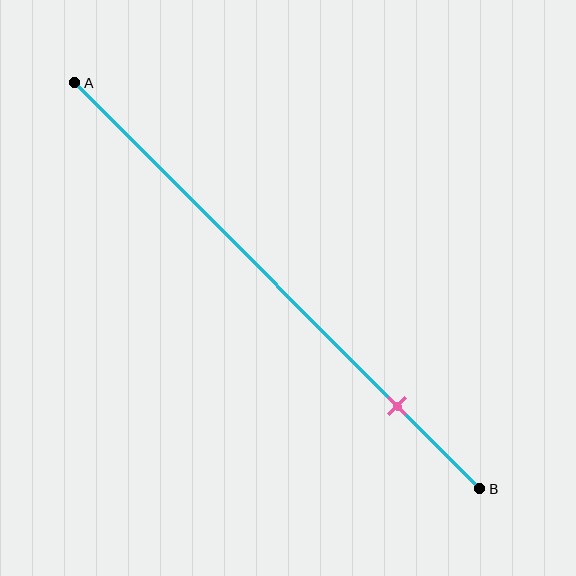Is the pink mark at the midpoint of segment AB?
No, the mark is at about 80% from A, not at the 50% midpoint.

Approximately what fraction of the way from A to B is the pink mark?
The pink mark is approximately 80% of the way from A to B.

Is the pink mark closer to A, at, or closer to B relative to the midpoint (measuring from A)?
The pink mark is closer to point B than the midpoint of segment AB.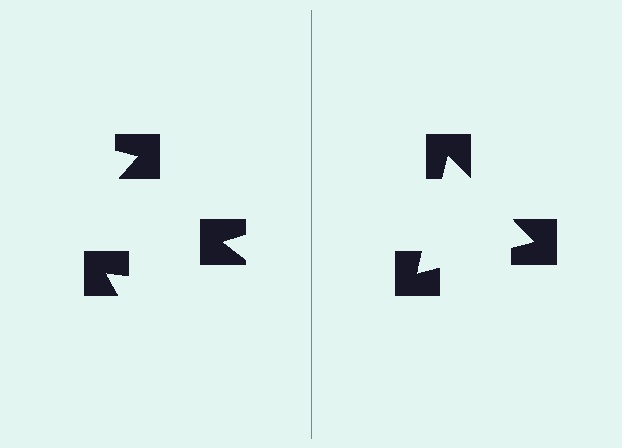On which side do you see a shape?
An illusory triangle appears on the right side. On the left side the wedge cuts are rotated, so no coherent shape forms.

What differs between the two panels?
The notched squares are positioned identically on both sides; only the wedge orientations differ. On the right they align to a triangle; on the left they are misaligned.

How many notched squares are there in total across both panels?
6 — 3 on each side.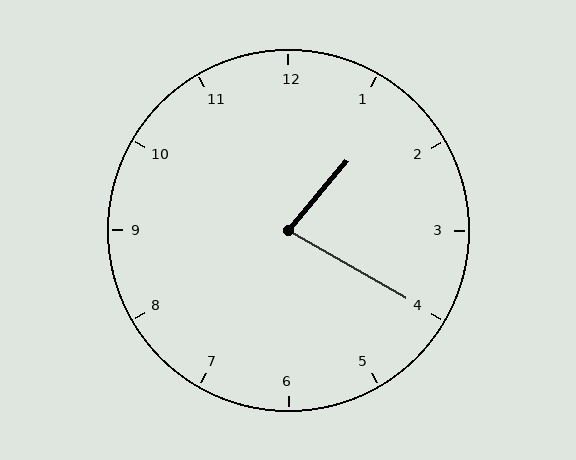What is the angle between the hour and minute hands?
Approximately 80 degrees.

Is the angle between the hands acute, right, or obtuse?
It is acute.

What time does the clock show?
1:20.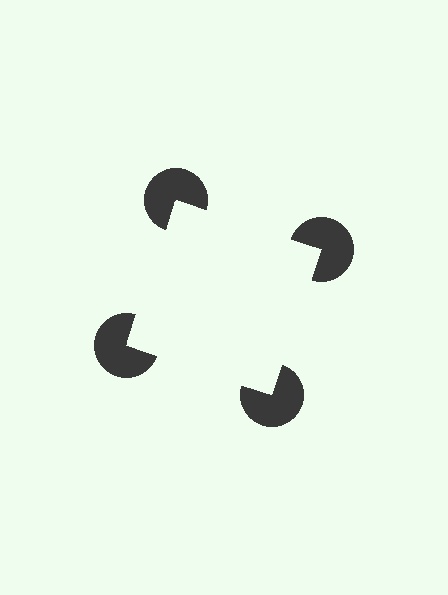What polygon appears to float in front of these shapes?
An illusory square — its edges are inferred from the aligned wedge cuts in the pac-man discs, not physically drawn.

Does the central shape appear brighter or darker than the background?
It typically appears slightly brighter than the background, even though no actual brightness change is drawn.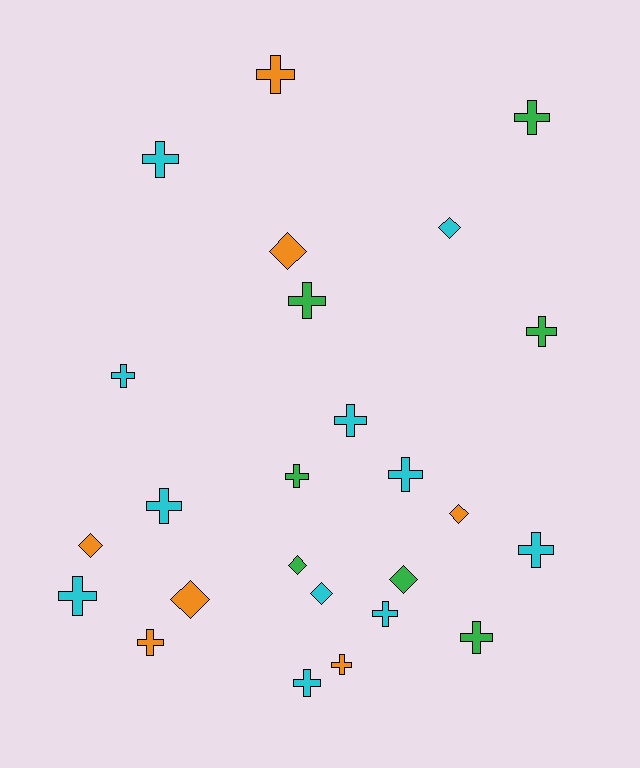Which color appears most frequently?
Cyan, with 11 objects.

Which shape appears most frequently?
Cross, with 17 objects.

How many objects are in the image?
There are 25 objects.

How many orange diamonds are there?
There are 4 orange diamonds.